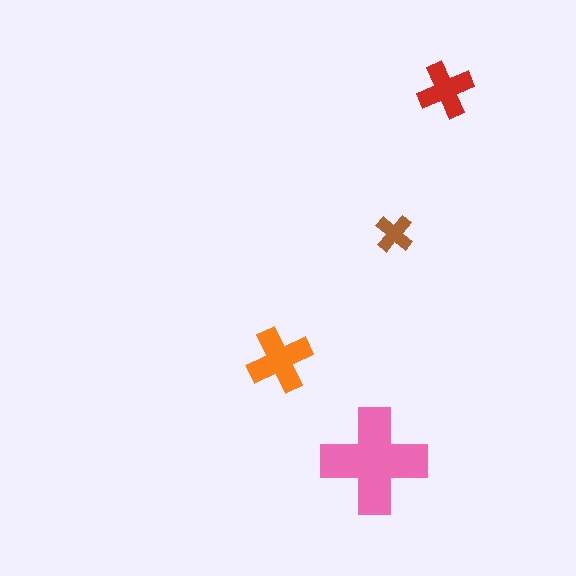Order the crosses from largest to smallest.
the pink one, the orange one, the red one, the brown one.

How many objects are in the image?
There are 4 objects in the image.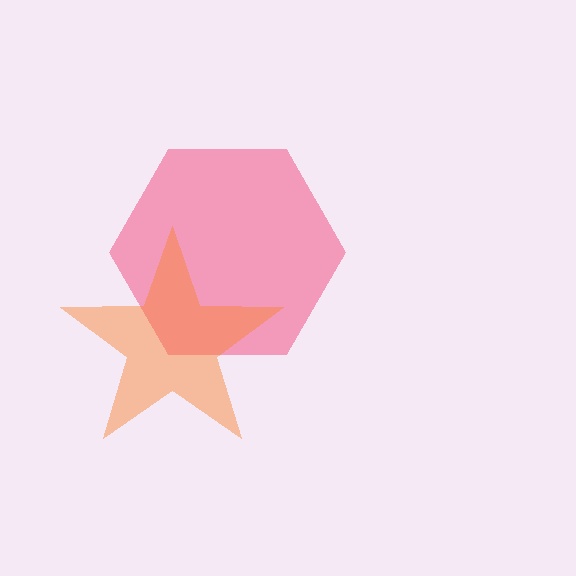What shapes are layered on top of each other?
The layered shapes are: a pink hexagon, an orange star.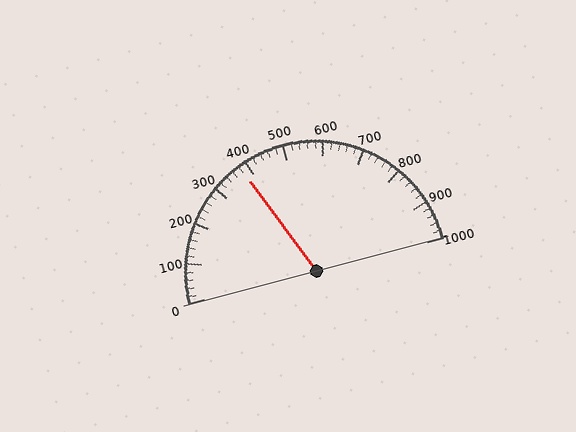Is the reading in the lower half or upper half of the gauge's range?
The reading is in the lower half of the range (0 to 1000).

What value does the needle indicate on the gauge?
The needle indicates approximately 380.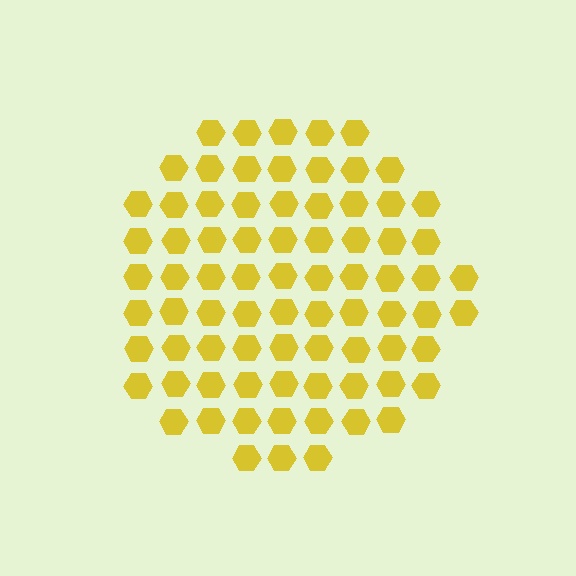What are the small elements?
The small elements are hexagons.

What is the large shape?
The large shape is a circle.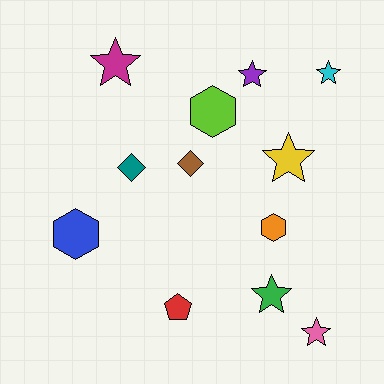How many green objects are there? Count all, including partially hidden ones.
There is 1 green object.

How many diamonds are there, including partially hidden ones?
There are 2 diamonds.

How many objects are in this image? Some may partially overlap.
There are 12 objects.